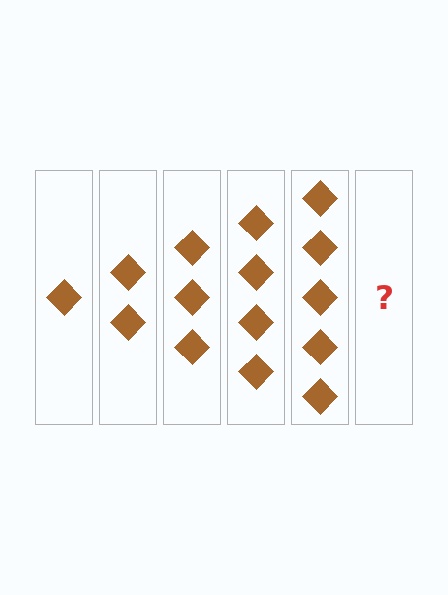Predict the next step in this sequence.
The next step is 6 diamonds.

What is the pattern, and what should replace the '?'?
The pattern is that each step adds one more diamond. The '?' should be 6 diamonds.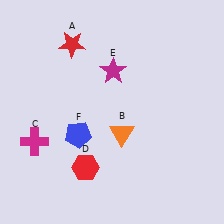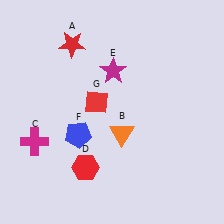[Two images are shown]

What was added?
A red diamond (G) was added in Image 2.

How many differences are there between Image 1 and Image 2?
There is 1 difference between the two images.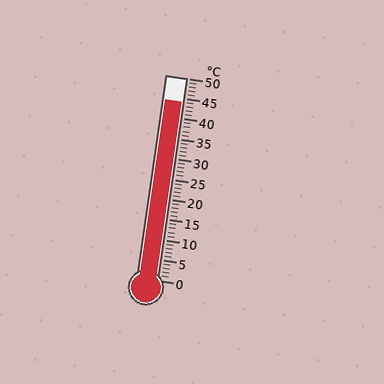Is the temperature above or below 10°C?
The temperature is above 10°C.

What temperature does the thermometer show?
The thermometer shows approximately 44°C.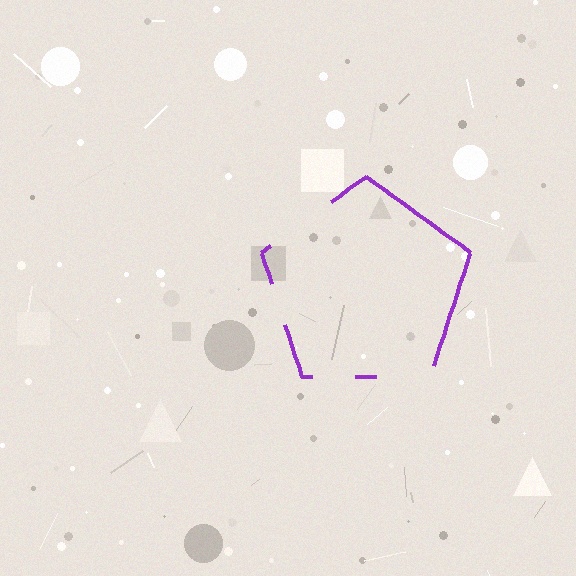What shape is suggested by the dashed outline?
The dashed outline suggests a pentagon.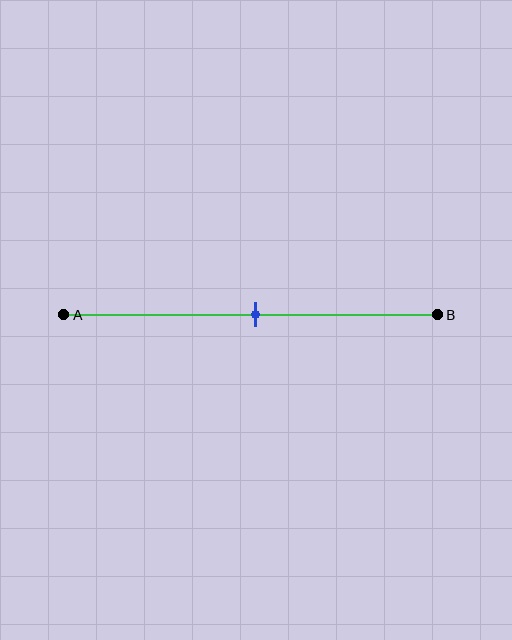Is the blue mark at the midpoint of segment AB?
Yes, the mark is approximately at the midpoint.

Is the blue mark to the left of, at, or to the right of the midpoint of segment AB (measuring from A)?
The blue mark is approximately at the midpoint of segment AB.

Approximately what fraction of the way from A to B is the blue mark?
The blue mark is approximately 50% of the way from A to B.